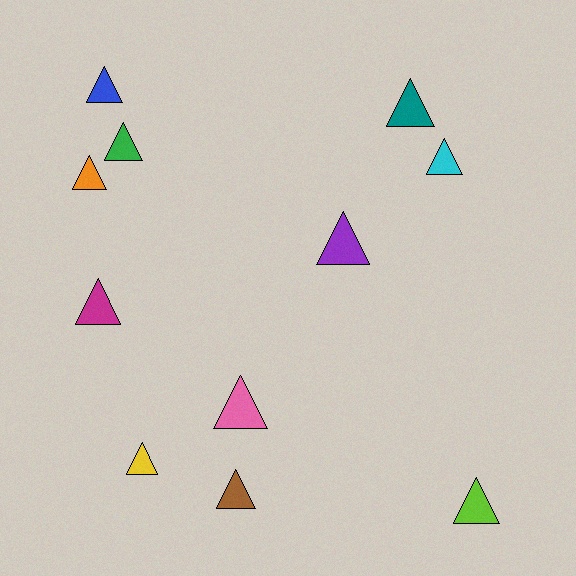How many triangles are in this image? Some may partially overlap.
There are 11 triangles.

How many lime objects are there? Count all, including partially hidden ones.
There is 1 lime object.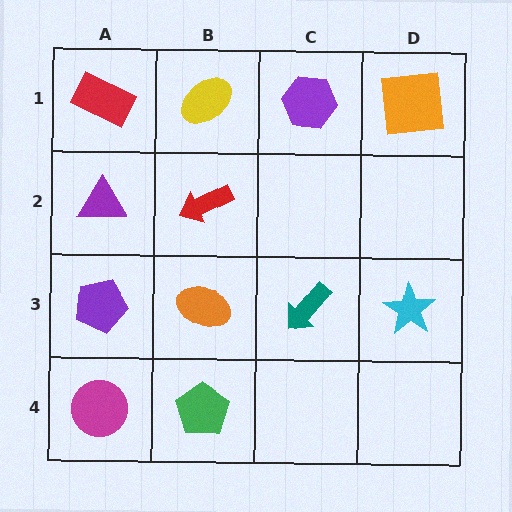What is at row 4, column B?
A green pentagon.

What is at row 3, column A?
A purple pentagon.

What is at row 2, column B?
A red arrow.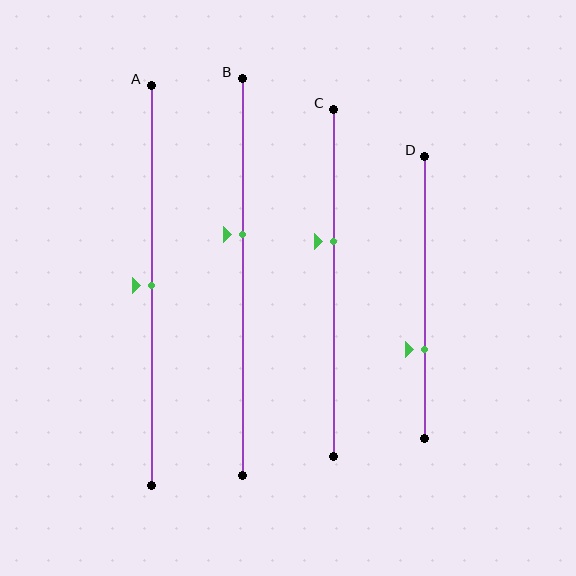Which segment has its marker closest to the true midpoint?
Segment A has its marker closest to the true midpoint.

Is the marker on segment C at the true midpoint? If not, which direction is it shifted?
No, the marker on segment C is shifted upward by about 12% of the segment length.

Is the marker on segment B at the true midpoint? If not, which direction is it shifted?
No, the marker on segment B is shifted upward by about 11% of the segment length.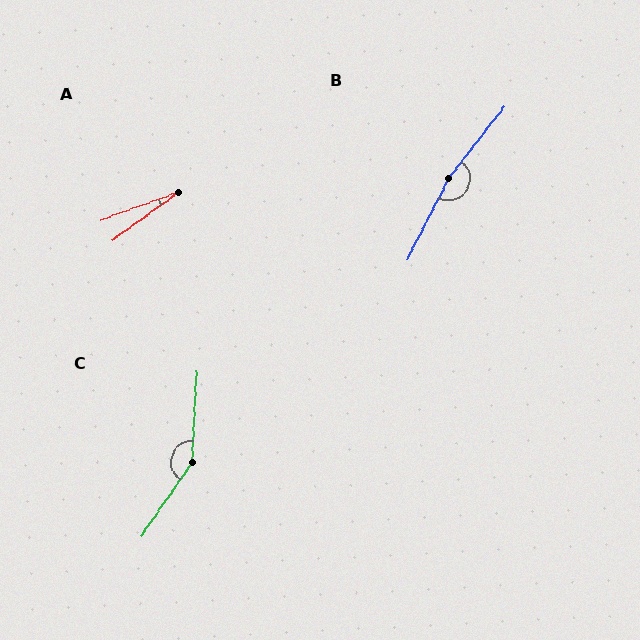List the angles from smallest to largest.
A (16°), C (149°), B (168°).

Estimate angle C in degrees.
Approximately 149 degrees.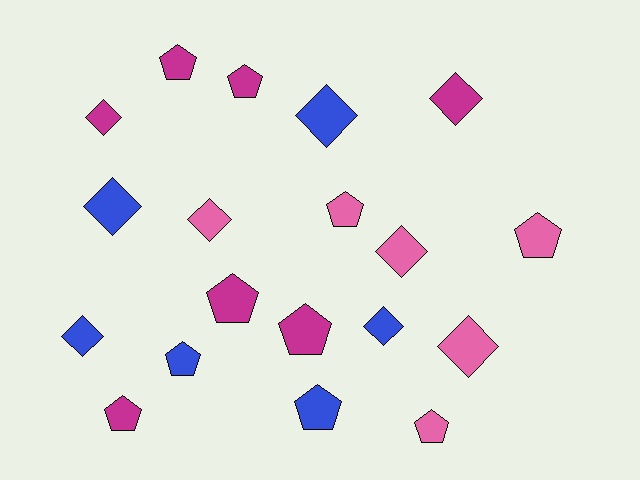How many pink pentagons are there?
There are 3 pink pentagons.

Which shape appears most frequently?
Pentagon, with 10 objects.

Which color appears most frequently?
Magenta, with 7 objects.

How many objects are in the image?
There are 19 objects.